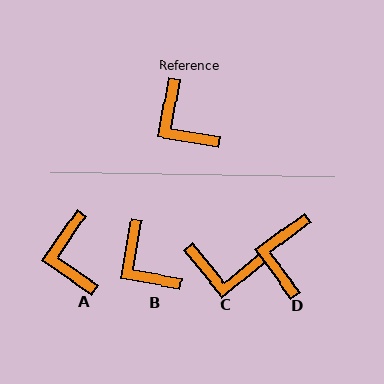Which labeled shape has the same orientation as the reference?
B.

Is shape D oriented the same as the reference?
No, it is off by about 43 degrees.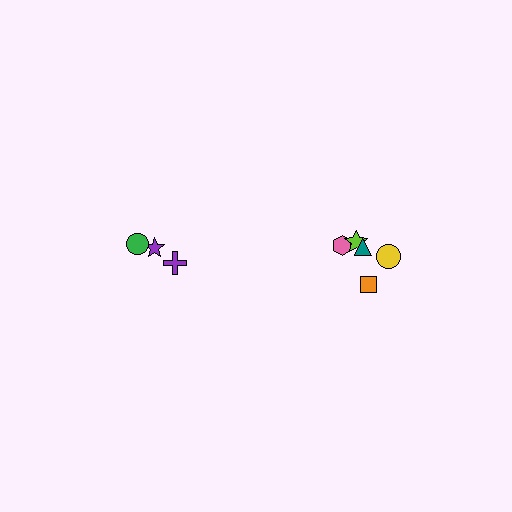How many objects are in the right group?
There are 5 objects.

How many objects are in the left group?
There are 3 objects.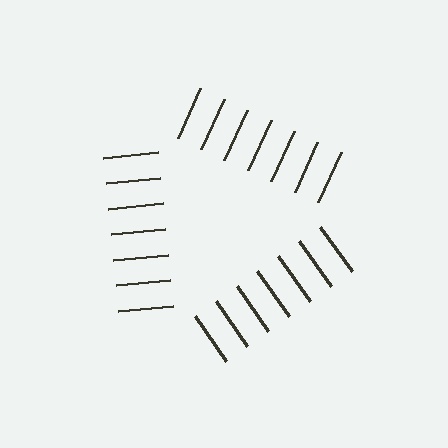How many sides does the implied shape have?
3 sides — the line-ends trace a triangle.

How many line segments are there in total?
21 — 7 along each of the 3 edges.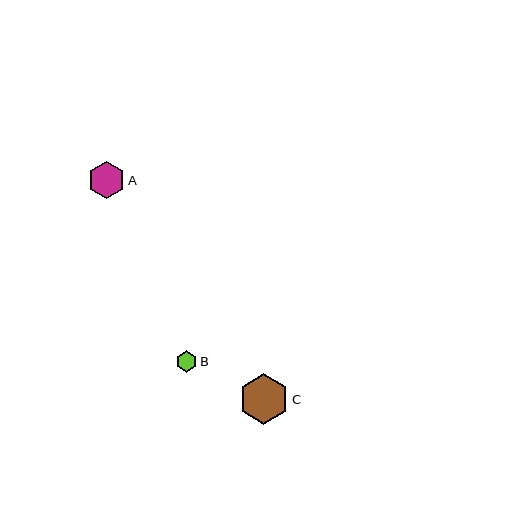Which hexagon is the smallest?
Hexagon B is the smallest with a size of approximately 21 pixels.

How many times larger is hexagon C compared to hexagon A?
Hexagon C is approximately 1.3 times the size of hexagon A.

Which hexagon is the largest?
Hexagon C is the largest with a size of approximately 50 pixels.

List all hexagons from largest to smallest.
From largest to smallest: C, A, B.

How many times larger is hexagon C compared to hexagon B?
Hexagon C is approximately 2.4 times the size of hexagon B.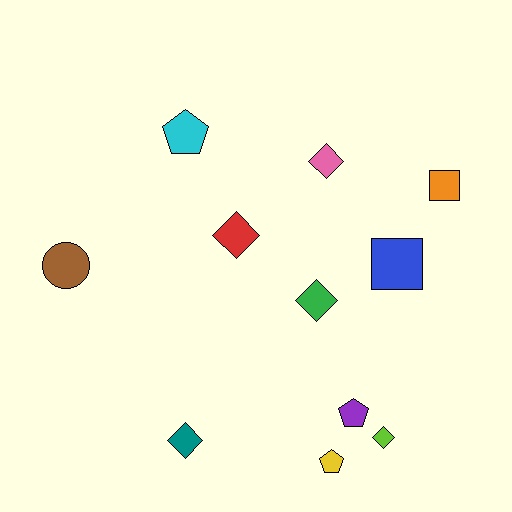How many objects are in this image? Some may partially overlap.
There are 11 objects.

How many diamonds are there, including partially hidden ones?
There are 5 diamonds.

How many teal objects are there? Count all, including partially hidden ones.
There is 1 teal object.